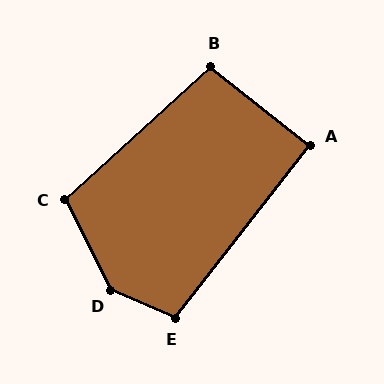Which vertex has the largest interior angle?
D, at approximately 141 degrees.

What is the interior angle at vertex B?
Approximately 99 degrees (obtuse).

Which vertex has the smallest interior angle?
A, at approximately 90 degrees.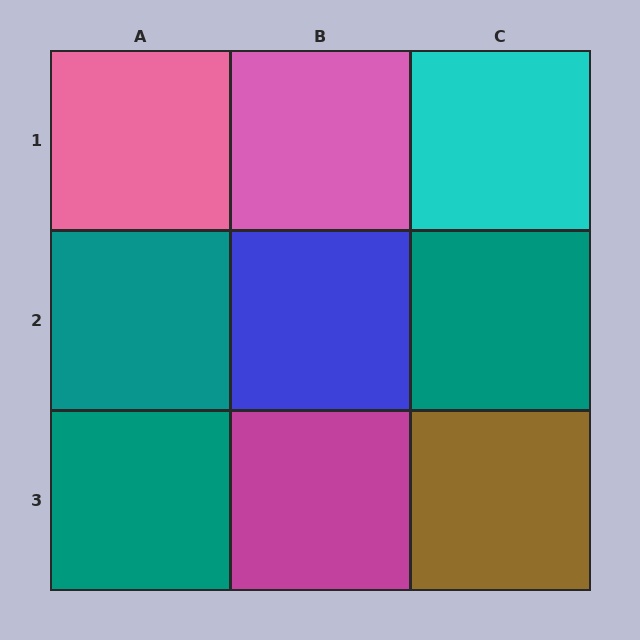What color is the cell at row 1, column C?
Cyan.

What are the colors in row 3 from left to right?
Teal, magenta, brown.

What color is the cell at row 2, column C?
Teal.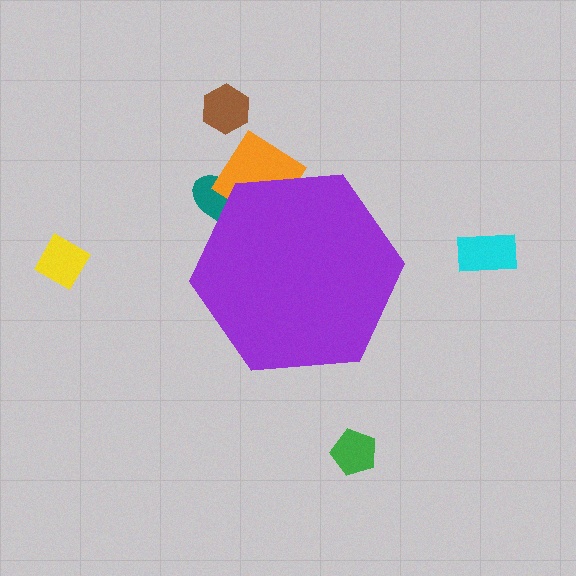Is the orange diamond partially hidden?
Yes, the orange diamond is partially hidden behind the purple hexagon.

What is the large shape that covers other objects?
A purple hexagon.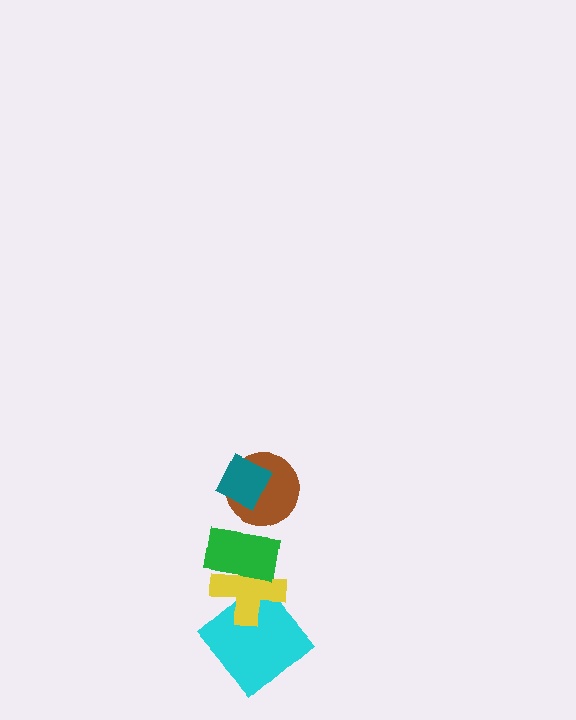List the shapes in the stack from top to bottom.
From top to bottom: the teal diamond, the brown circle, the green rectangle, the yellow cross, the cyan diamond.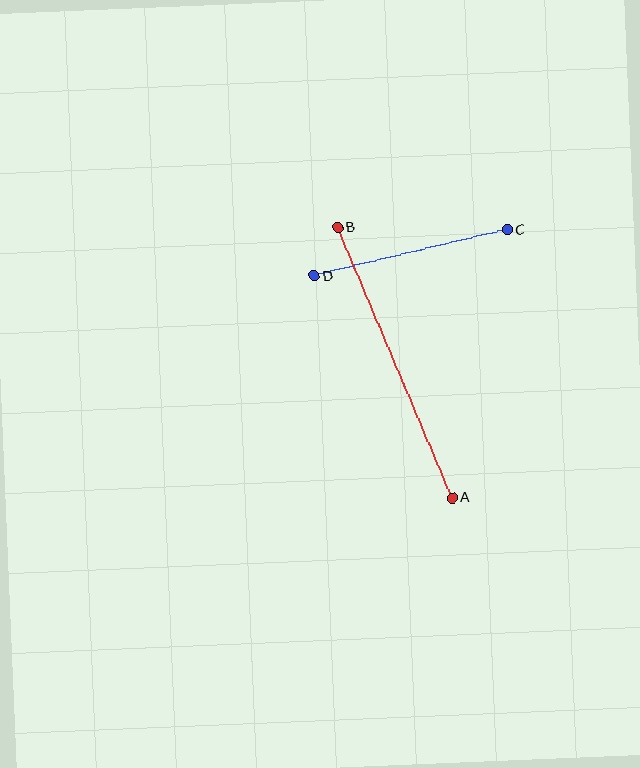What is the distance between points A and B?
The distance is approximately 294 pixels.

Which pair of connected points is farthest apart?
Points A and B are farthest apart.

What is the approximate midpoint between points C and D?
The midpoint is at approximately (411, 253) pixels.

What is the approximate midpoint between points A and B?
The midpoint is at approximately (395, 362) pixels.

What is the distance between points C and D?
The distance is approximately 198 pixels.